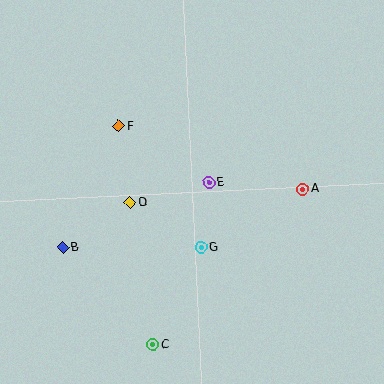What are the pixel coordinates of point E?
Point E is at (209, 183).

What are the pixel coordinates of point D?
Point D is at (130, 203).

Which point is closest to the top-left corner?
Point F is closest to the top-left corner.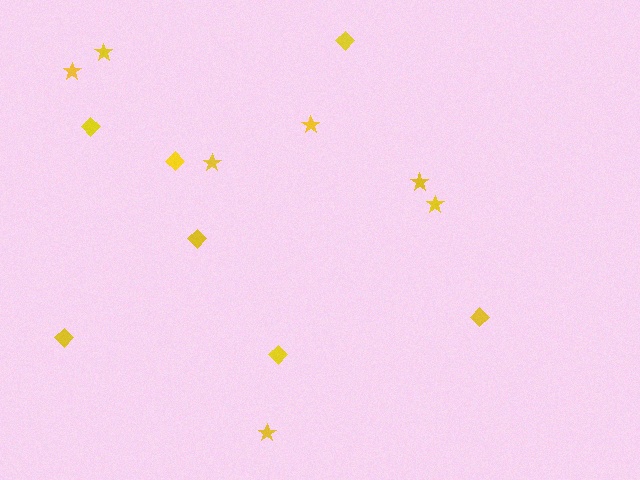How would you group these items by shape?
There are 2 groups: one group of stars (7) and one group of diamonds (7).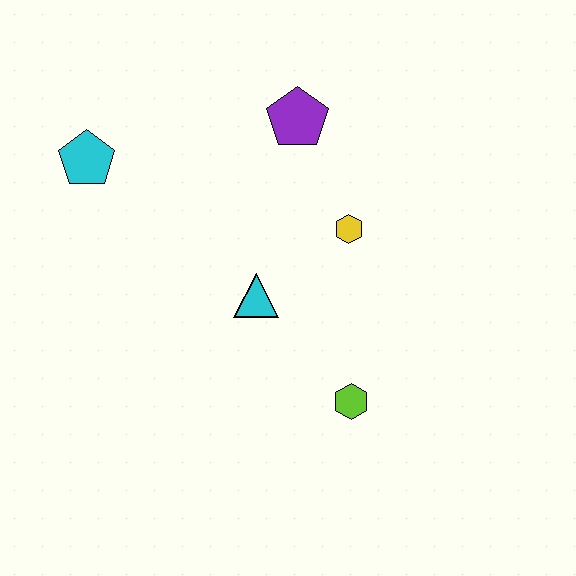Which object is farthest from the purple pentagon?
The lime hexagon is farthest from the purple pentagon.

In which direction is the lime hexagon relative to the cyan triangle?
The lime hexagon is below the cyan triangle.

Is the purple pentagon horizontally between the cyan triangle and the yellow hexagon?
Yes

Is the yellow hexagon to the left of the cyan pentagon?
No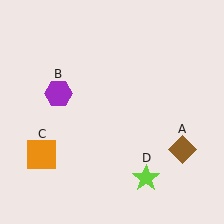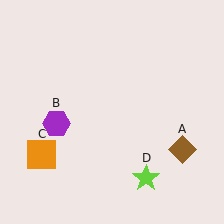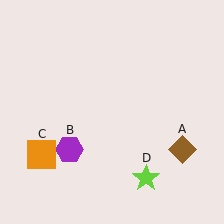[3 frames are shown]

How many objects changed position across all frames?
1 object changed position: purple hexagon (object B).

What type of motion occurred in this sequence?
The purple hexagon (object B) rotated counterclockwise around the center of the scene.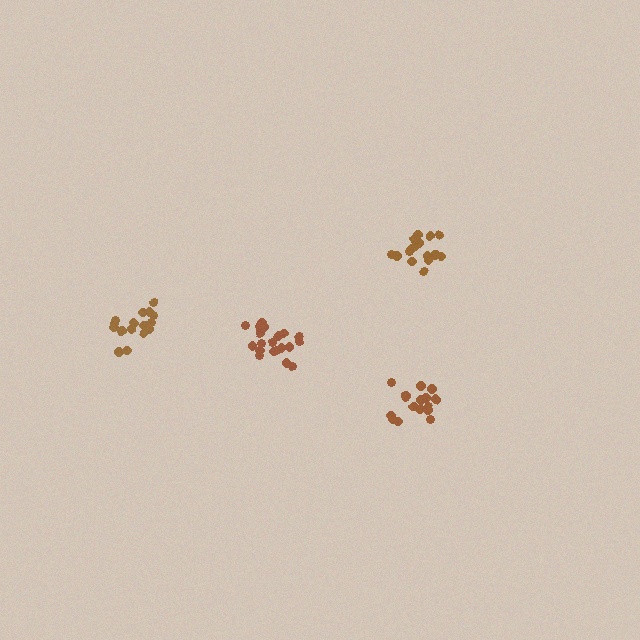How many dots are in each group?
Group 1: 16 dots, Group 2: 18 dots, Group 3: 21 dots, Group 4: 17 dots (72 total).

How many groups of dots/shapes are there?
There are 4 groups.